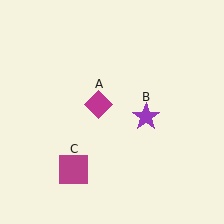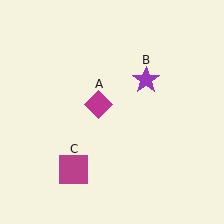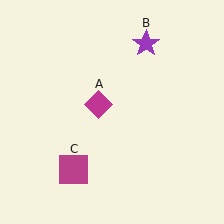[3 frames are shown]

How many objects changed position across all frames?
1 object changed position: purple star (object B).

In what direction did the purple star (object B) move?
The purple star (object B) moved up.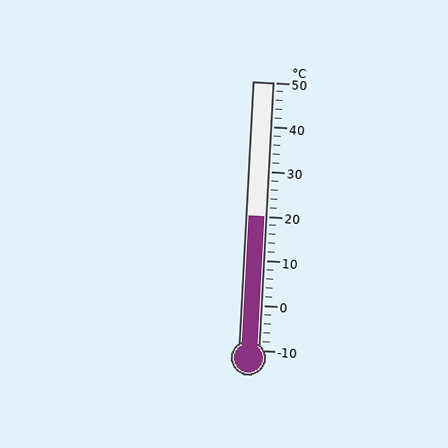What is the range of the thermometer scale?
The thermometer scale ranges from -10°C to 50°C.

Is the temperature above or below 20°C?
The temperature is at 20°C.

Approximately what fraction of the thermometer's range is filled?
The thermometer is filled to approximately 50% of its range.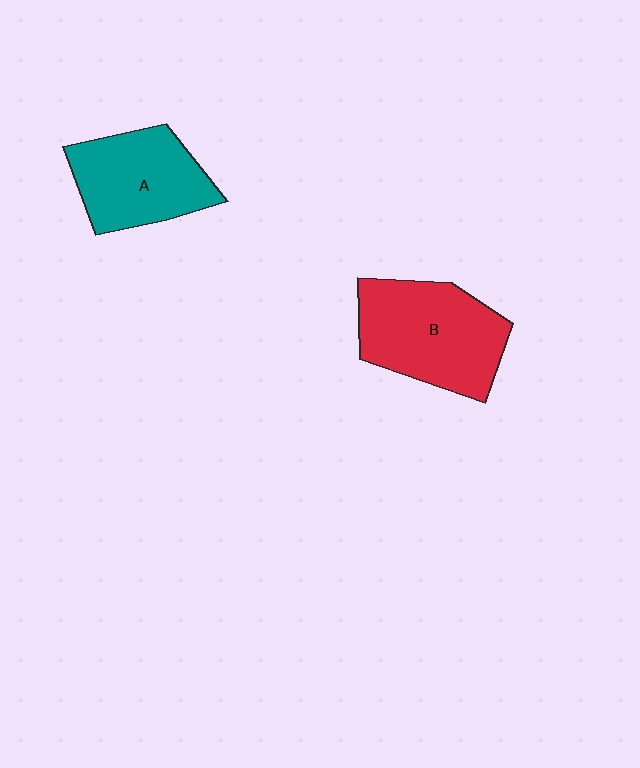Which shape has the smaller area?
Shape A (teal).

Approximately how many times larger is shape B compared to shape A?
Approximately 1.2 times.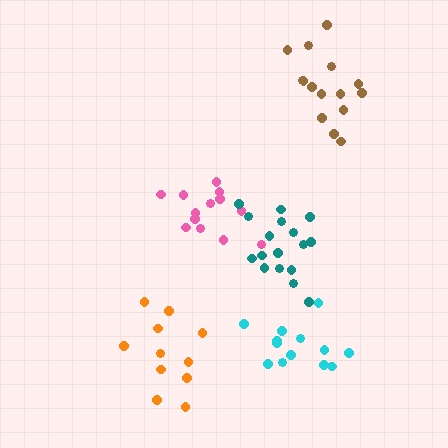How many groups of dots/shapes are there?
There are 5 groups.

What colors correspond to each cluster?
The clusters are colored: orange, cyan, brown, pink, teal.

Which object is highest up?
The brown cluster is topmost.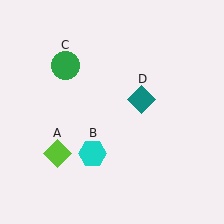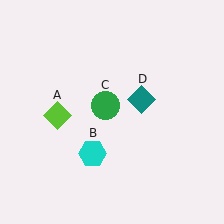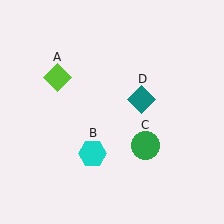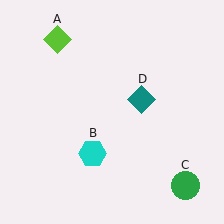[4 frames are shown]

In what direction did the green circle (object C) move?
The green circle (object C) moved down and to the right.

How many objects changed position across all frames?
2 objects changed position: lime diamond (object A), green circle (object C).